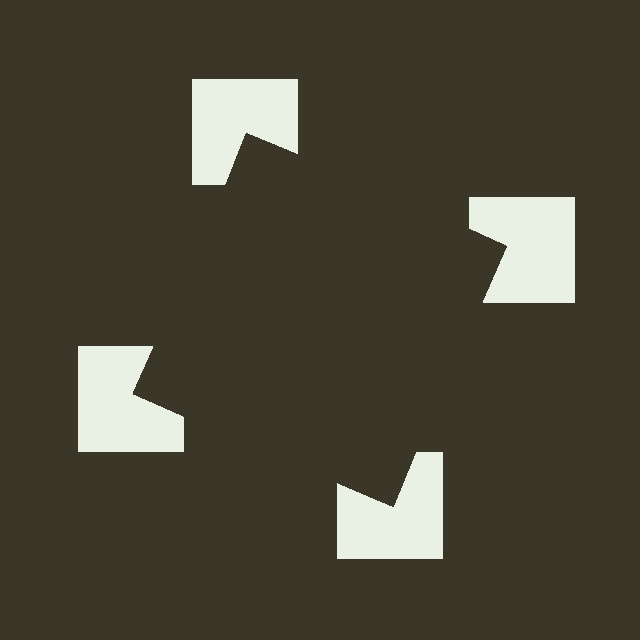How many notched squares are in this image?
There are 4 — one at each vertex of the illusory square.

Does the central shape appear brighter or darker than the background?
It typically appears slightly darker than the background, even though no actual brightness change is drawn.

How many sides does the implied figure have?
4 sides.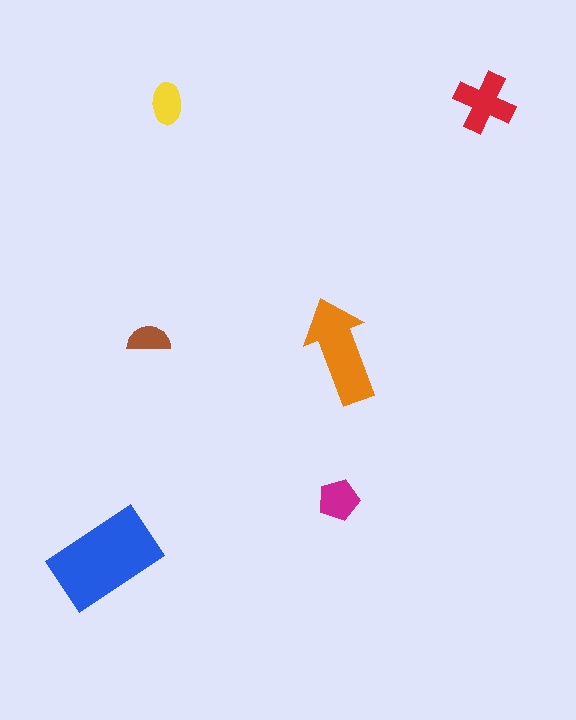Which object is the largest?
The blue rectangle.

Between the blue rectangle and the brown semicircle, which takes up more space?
The blue rectangle.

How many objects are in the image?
There are 6 objects in the image.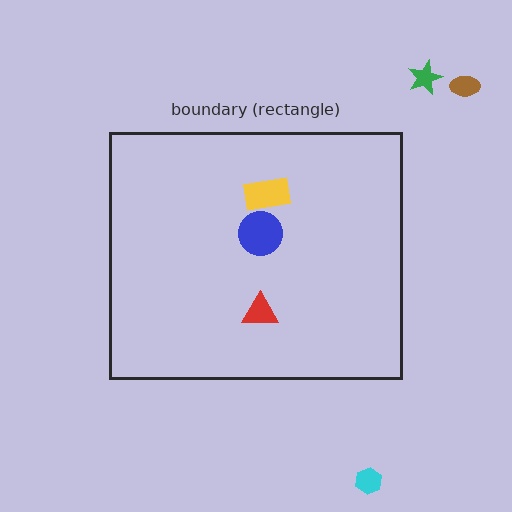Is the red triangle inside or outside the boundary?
Inside.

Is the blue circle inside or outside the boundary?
Inside.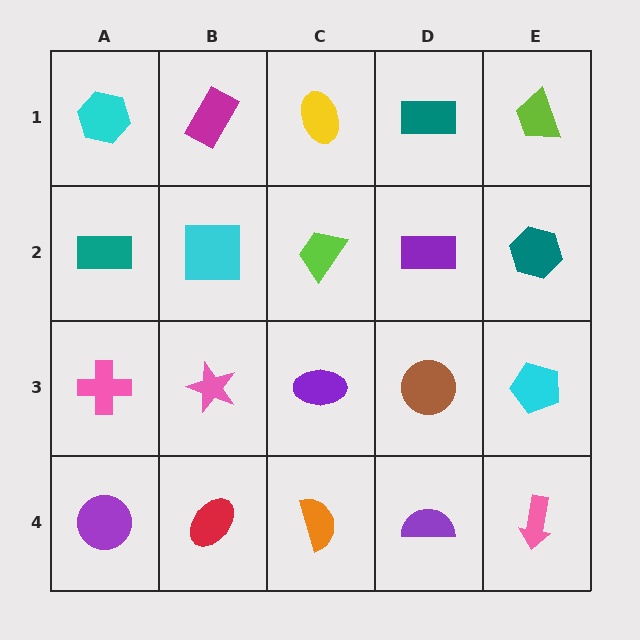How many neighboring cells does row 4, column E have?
2.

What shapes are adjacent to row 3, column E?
A teal hexagon (row 2, column E), a pink arrow (row 4, column E), a brown circle (row 3, column D).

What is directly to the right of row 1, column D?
A lime trapezoid.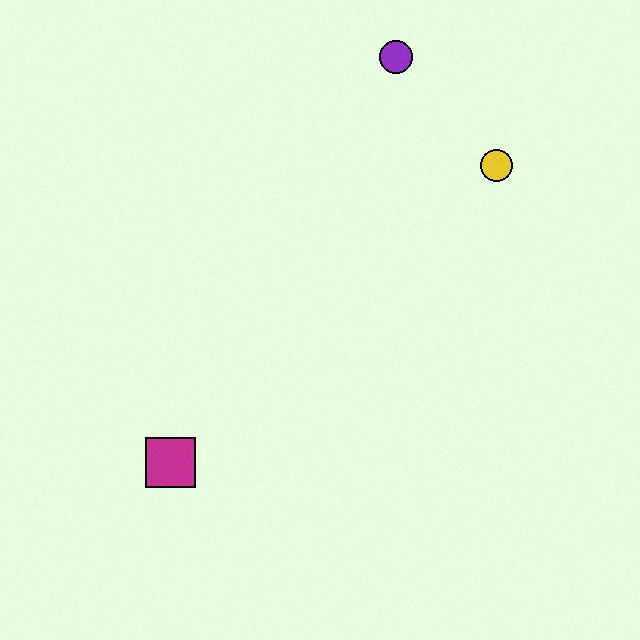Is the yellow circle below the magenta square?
No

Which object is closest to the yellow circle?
The purple circle is closest to the yellow circle.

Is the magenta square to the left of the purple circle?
Yes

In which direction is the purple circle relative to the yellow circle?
The purple circle is above the yellow circle.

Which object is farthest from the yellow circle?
The magenta square is farthest from the yellow circle.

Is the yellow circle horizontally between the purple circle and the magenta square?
No